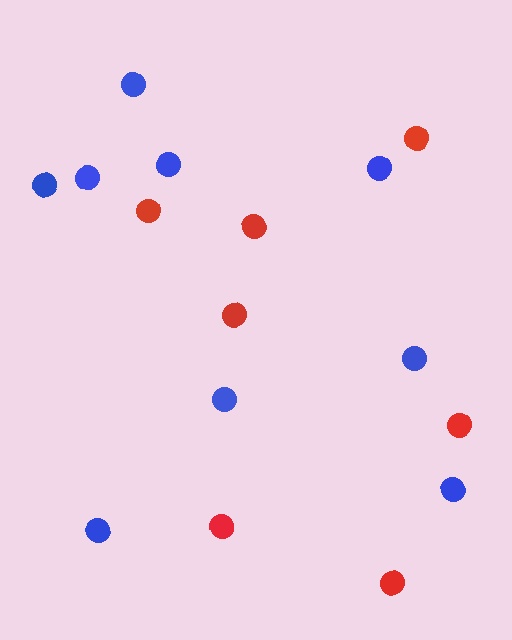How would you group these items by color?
There are 2 groups: one group of blue circles (9) and one group of red circles (7).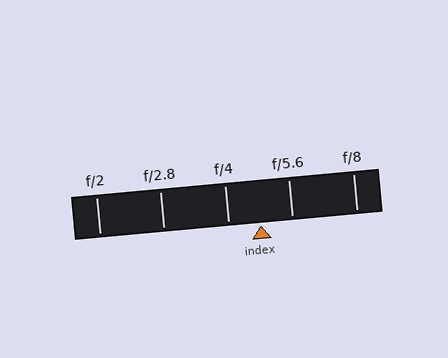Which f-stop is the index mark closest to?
The index mark is closest to f/4.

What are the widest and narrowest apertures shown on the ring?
The widest aperture shown is f/2 and the narrowest is f/8.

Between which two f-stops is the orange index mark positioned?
The index mark is between f/4 and f/5.6.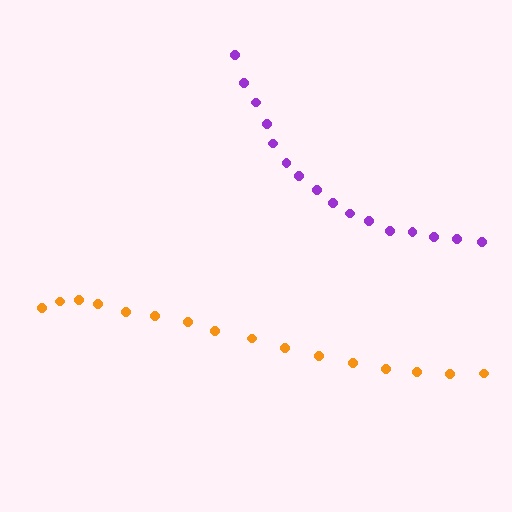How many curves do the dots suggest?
There are 2 distinct paths.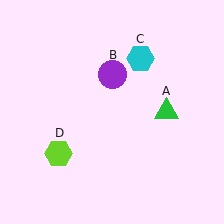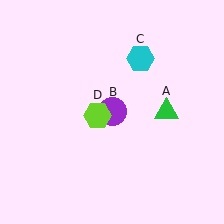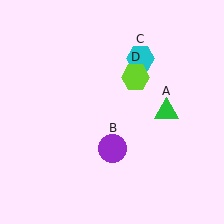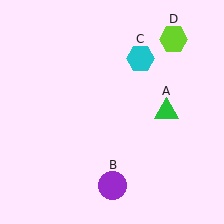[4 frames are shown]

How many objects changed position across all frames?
2 objects changed position: purple circle (object B), lime hexagon (object D).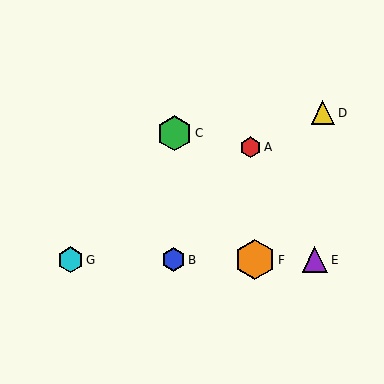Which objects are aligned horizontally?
Objects B, E, F, G are aligned horizontally.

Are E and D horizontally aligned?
No, E is at y≈260 and D is at y≈113.